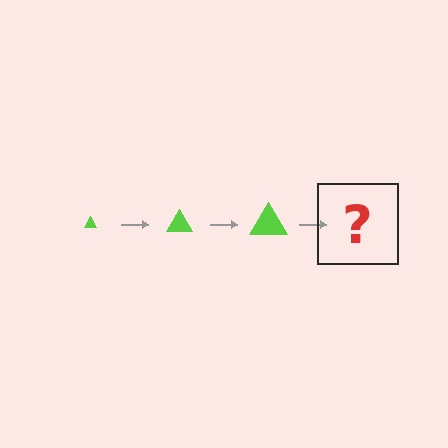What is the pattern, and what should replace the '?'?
The pattern is that the triangle gets progressively larger each step. The '?' should be a lime triangle, larger than the previous one.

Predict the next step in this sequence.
The next step is a lime triangle, larger than the previous one.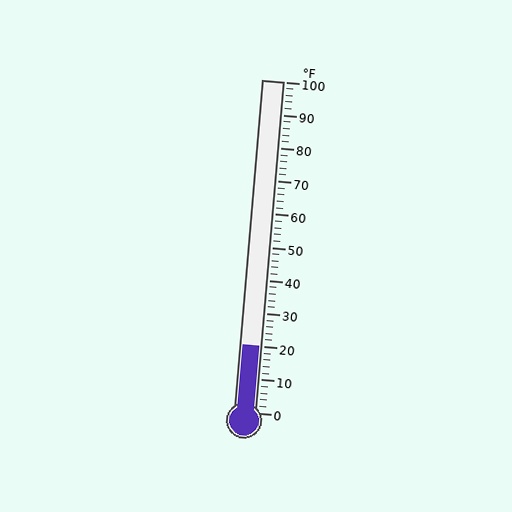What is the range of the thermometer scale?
The thermometer scale ranges from 0°F to 100°F.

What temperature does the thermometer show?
The thermometer shows approximately 20°F.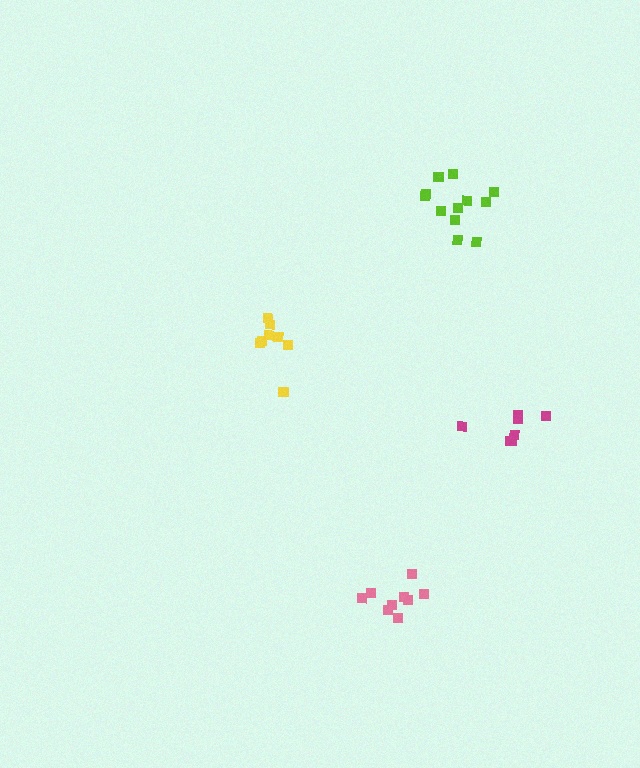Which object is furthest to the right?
The magenta cluster is rightmost.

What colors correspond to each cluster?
The clusters are colored: magenta, yellow, pink, lime.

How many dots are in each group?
Group 1: 7 dots, Group 2: 8 dots, Group 3: 9 dots, Group 4: 12 dots (36 total).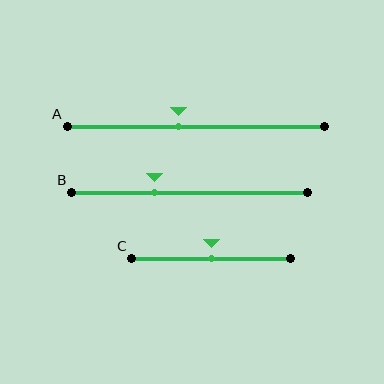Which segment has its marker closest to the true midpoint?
Segment C has its marker closest to the true midpoint.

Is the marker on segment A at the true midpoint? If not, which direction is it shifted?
No, the marker on segment A is shifted to the left by about 7% of the segment length.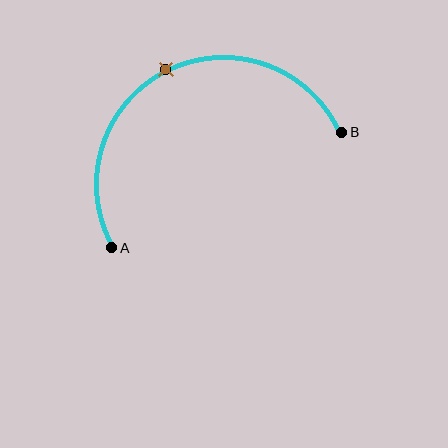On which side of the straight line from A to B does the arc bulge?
The arc bulges above the straight line connecting A and B.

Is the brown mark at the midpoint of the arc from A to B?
Yes. The brown mark lies on the arc at equal arc-length from both A and B — it is the arc midpoint.